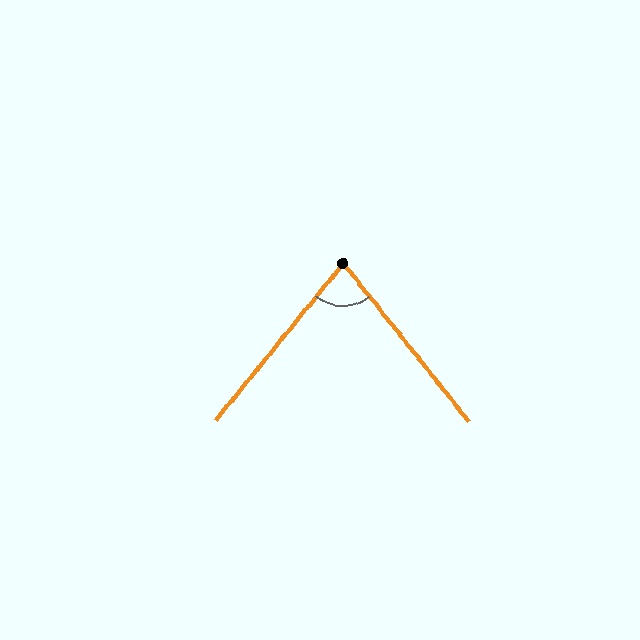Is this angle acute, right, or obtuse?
It is acute.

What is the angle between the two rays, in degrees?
Approximately 78 degrees.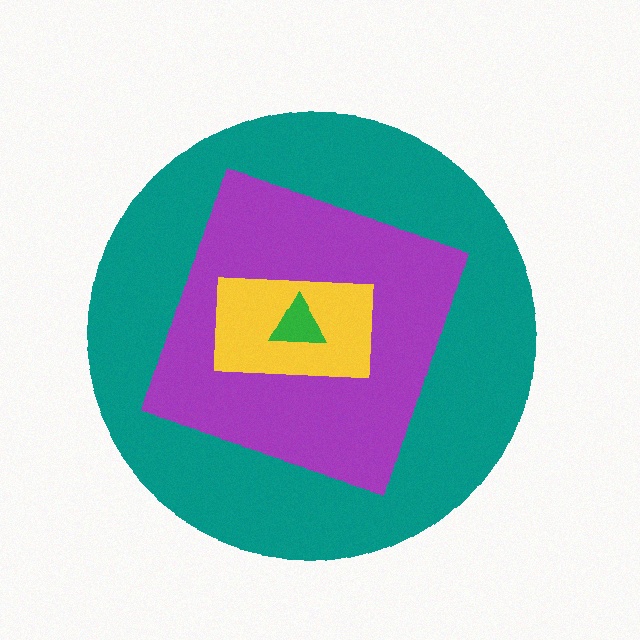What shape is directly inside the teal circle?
The purple square.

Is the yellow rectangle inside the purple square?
Yes.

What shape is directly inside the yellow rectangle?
The green triangle.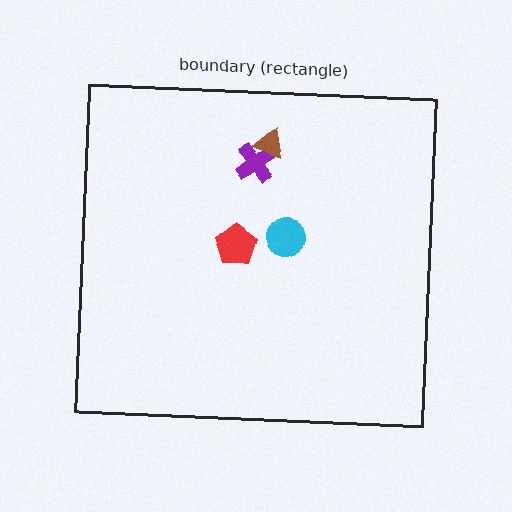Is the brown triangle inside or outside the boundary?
Inside.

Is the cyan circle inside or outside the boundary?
Inside.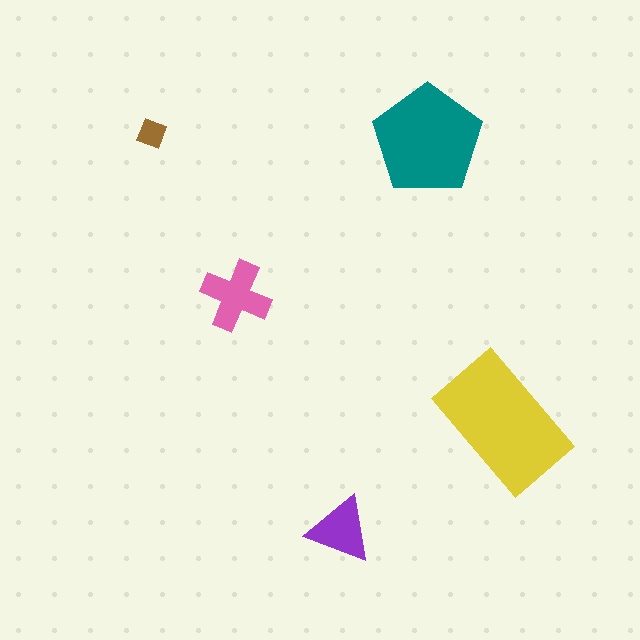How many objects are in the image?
There are 5 objects in the image.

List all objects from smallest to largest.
The brown diamond, the purple triangle, the pink cross, the teal pentagon, the yellow rectangle.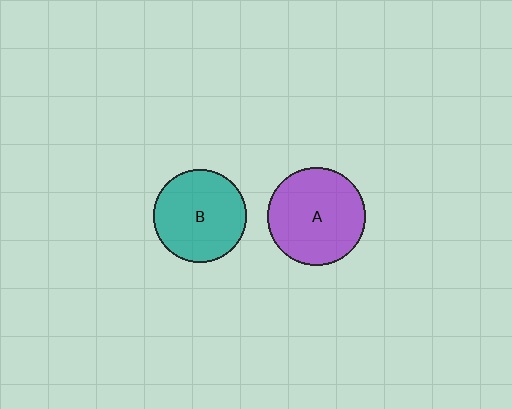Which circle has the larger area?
Circle A (purple).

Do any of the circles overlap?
No, none of the circles overlap.